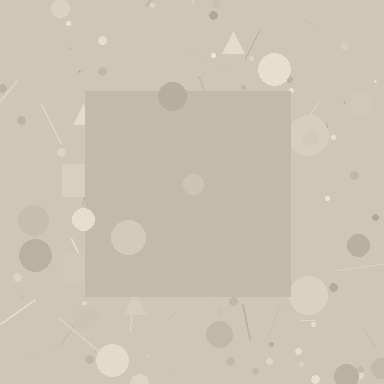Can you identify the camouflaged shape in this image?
The camouflaged shape is a square.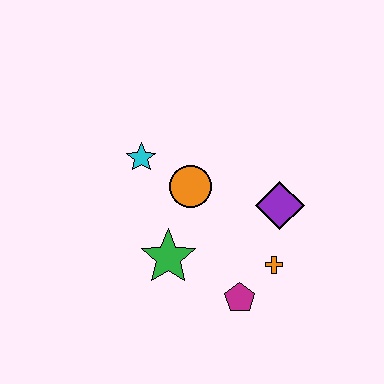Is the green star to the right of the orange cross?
No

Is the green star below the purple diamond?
Yes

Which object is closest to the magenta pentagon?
The orange cross is closest to the magenta pentagon.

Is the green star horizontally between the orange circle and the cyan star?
Yes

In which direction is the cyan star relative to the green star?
The cyan star is above the green star.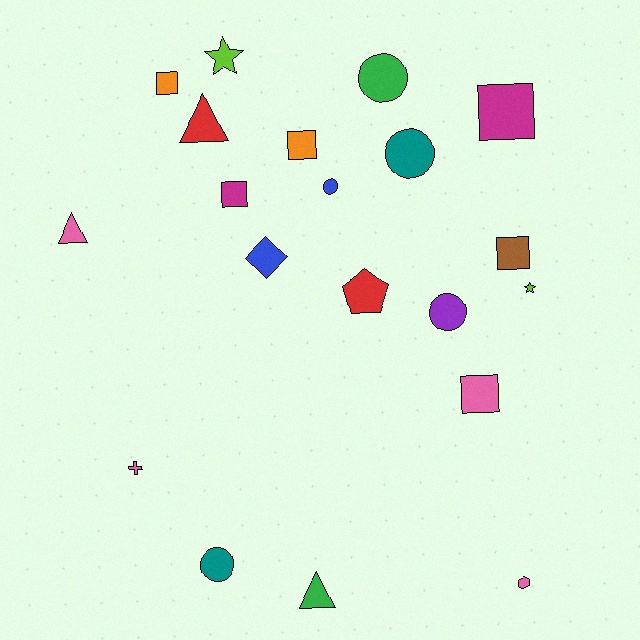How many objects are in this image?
There are 20 objects.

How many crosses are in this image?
There is 1 cross.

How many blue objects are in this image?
There are 2 blue objects.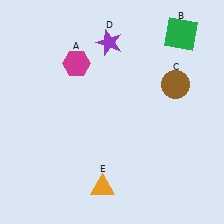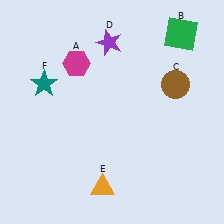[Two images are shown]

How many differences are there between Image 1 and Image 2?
There is 1 difference between the two images.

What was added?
A teal star (F) was added in Image 2.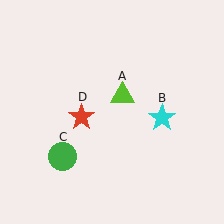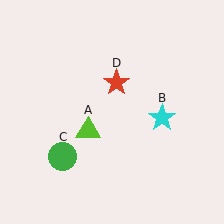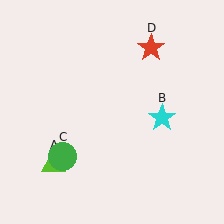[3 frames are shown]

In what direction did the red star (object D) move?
The red star (object D) moved up and to the right.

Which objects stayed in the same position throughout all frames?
Cyan star (object B) and green circle (object C) remained stationary.